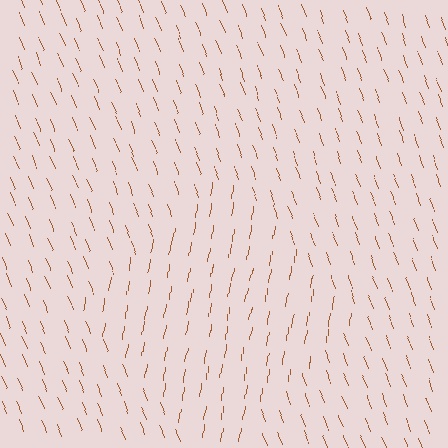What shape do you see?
I see a diamond.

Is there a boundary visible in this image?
Yes, there is a texture boundary formed by a change in line orientation.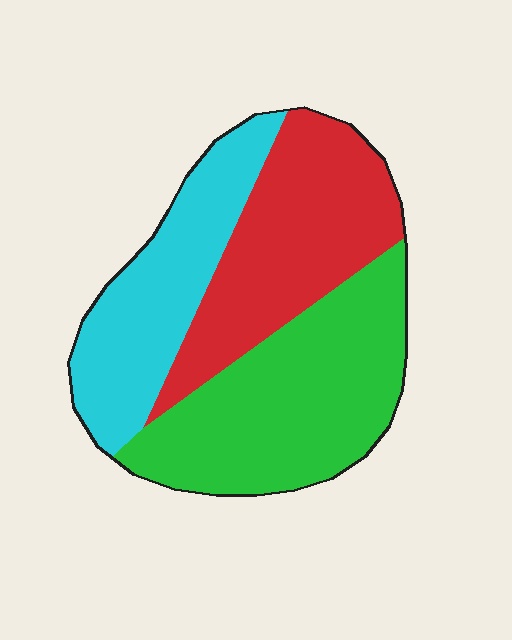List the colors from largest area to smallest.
From largest to smallest: green, red, cyan.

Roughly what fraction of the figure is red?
Red covers roughly 35% of the figure.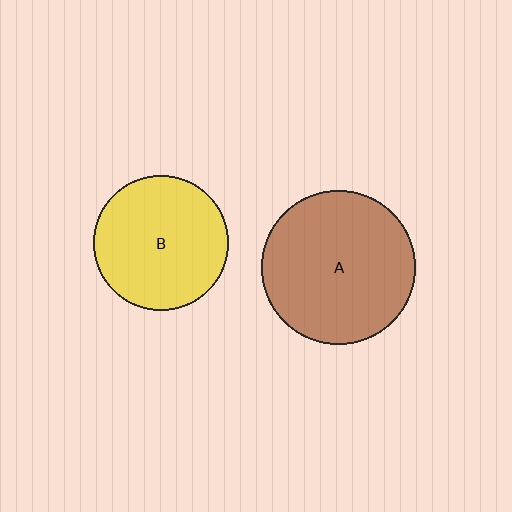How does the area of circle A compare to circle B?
Approximately 1.3 times.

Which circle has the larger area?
Circle A (brown).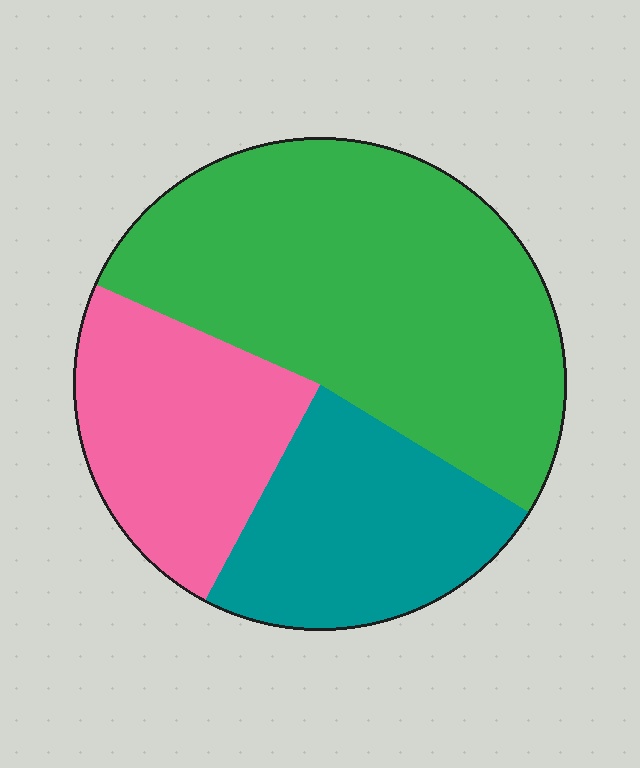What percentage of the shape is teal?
Teal covers around 25% of the shape.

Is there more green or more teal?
Green.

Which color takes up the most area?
Green, at roughly 50%.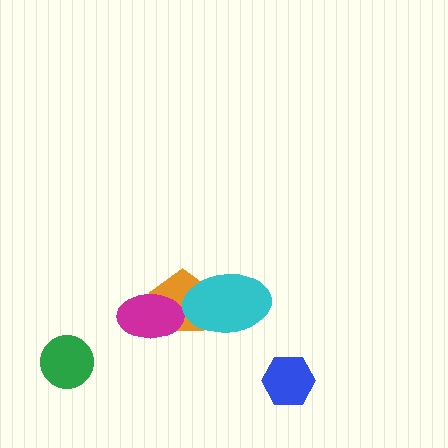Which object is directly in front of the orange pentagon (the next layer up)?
The magenta ellipse is directly in front of the orange pentagon.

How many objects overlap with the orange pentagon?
2 objects overlap with the orange pentagon.